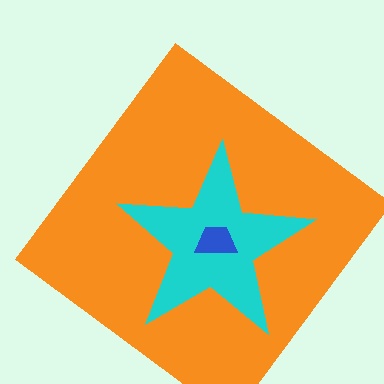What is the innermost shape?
The blue trapezoid.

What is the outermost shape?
The orange diamond.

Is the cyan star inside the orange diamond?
Yes.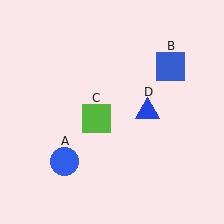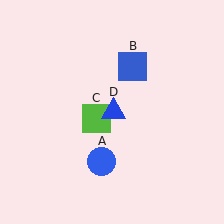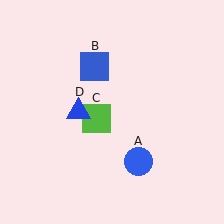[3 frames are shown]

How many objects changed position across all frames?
3 objects changed position: blue circle (object A), blue square (object B), blue triangle (object D).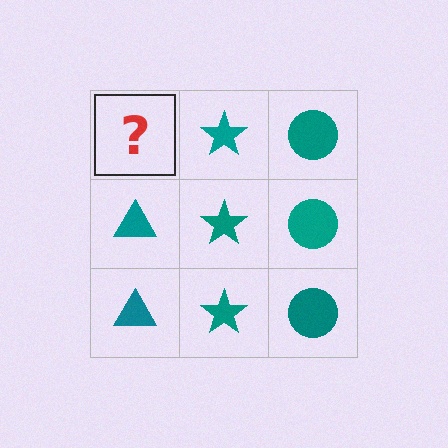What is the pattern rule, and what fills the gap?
The rule is that each column has a consistent shape. The gap should be filled with a teal triangle.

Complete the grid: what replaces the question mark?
The question mark should be replaced with a teal triangle.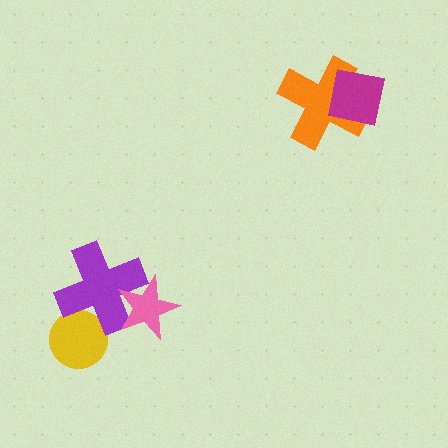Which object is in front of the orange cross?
The magenta square is in front of the orange cross.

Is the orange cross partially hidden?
Yes, it is partially covered by another shape.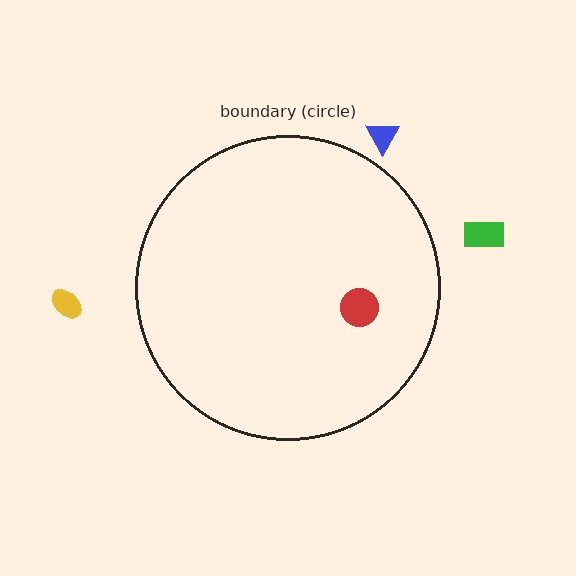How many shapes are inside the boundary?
1 inside, 3 outside.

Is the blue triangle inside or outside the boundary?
Outside.